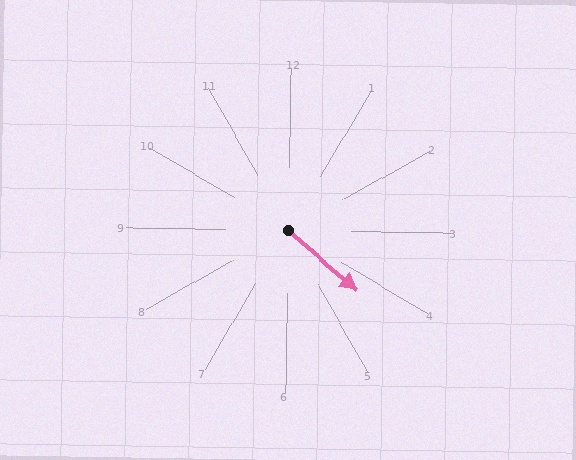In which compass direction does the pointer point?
Southeast.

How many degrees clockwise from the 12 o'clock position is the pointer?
Approximately 130 degrees.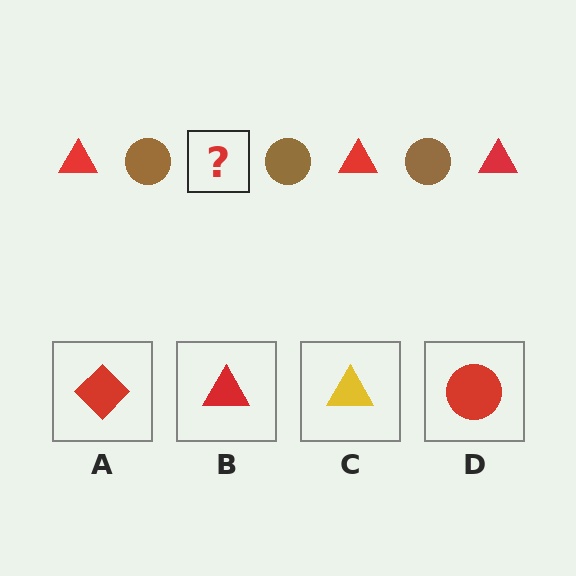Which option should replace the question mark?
Option B.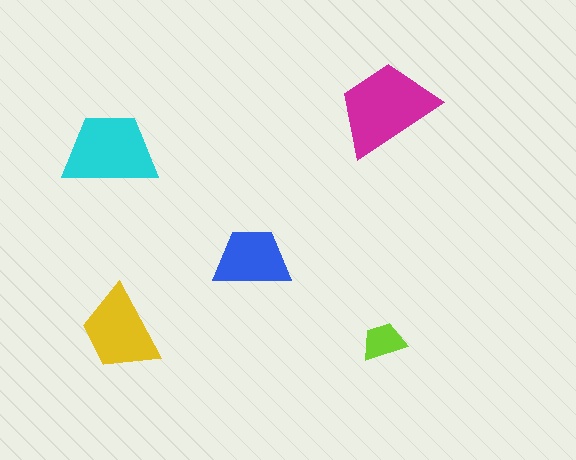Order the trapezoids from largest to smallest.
the magenta one, the cyan one, the yellow one, the blue one, the lime one.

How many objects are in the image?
There are 5 objects in the image.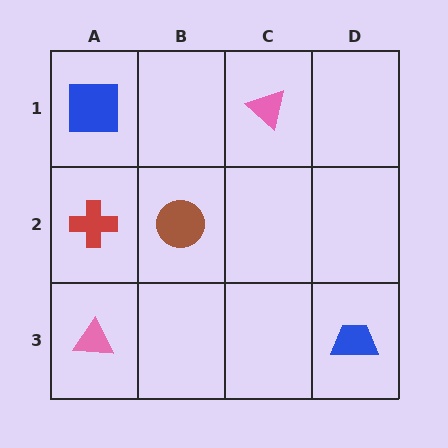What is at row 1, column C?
A pink triangle.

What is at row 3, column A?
A pink triangle.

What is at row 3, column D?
A blue trapezoid.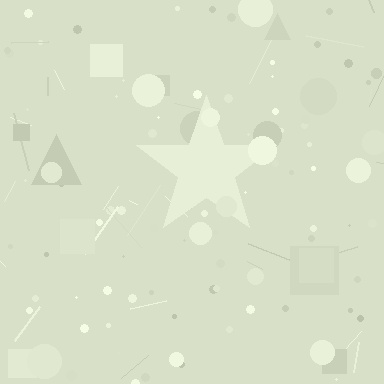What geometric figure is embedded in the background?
A star is embedded in the background.